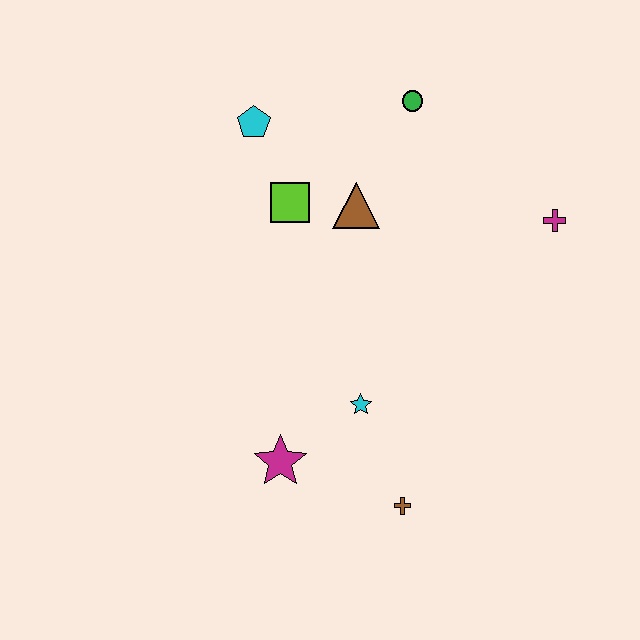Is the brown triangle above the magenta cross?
Yes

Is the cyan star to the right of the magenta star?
Yes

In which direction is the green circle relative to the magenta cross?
The green circle is to the left of the magenta cross.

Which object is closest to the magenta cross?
The green circle is closest to the magenta cross.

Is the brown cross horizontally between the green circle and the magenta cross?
No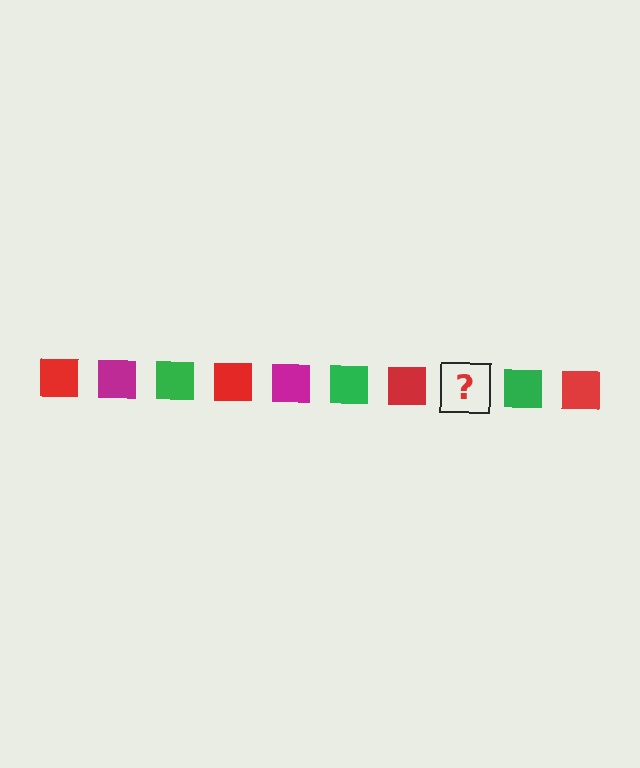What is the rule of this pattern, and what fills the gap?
The rule is that the pattern cycles through red, magenta, green squares. The gap should be filled with a magenta square.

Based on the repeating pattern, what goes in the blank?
The blank should be a magenta square.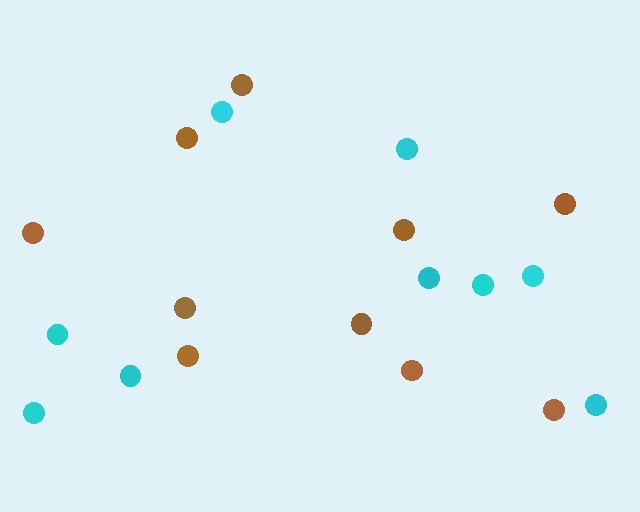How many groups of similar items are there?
There are 2 groups: one group of brown circles (10) and one group of cyan circles (9).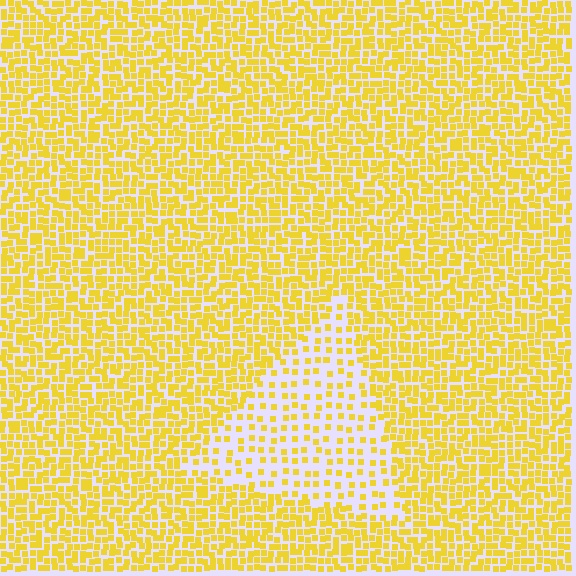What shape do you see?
I see a triangle.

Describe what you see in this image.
The image contains small yellow elements arranged at two different densities. A triangle-shaped region is visible where the elements are less densely packed than the surrounding area.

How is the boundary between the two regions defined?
The boundary is defined by a change in element density (approximately 2.4x ratio). All elements are the same color, size, and shape.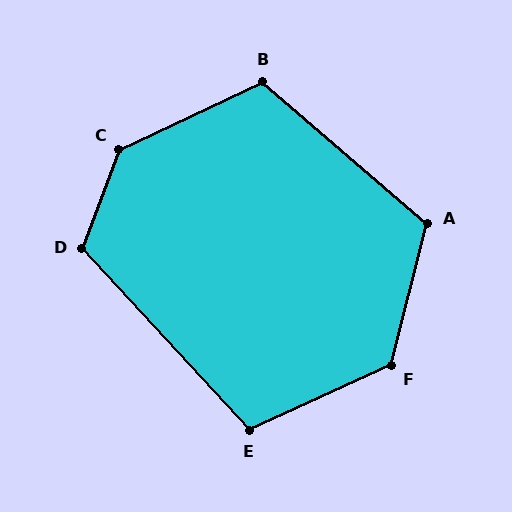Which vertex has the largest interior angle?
C, at approximately 135 degrees.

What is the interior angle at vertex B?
Approximately 114 degrees (obtuse).